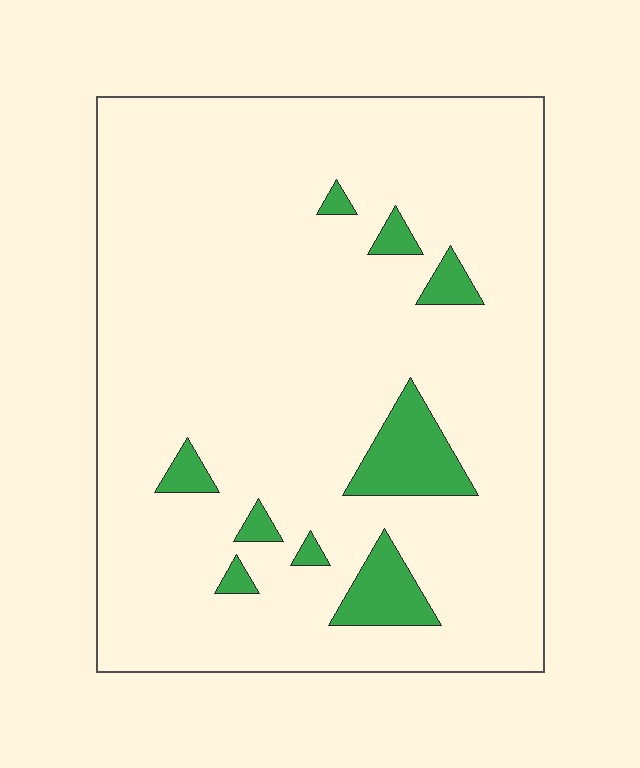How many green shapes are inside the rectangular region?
9.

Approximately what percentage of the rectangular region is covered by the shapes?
Approximately 10%.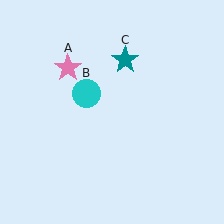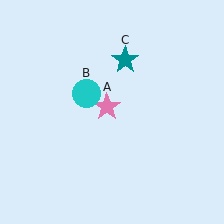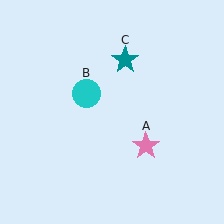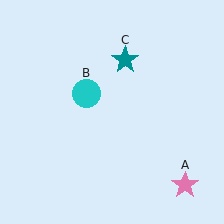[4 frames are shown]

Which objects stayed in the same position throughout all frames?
Cyan circle (object B) and teal star (object C) remained stationary.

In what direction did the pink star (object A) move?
The pink star (object A) moved down and to the right.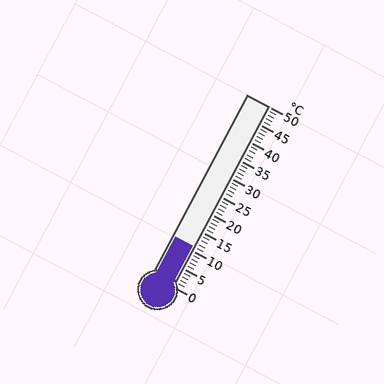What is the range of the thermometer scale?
The thermometer scale ranges from 0°C to 50°C.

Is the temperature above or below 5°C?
The temperature is above 5°C.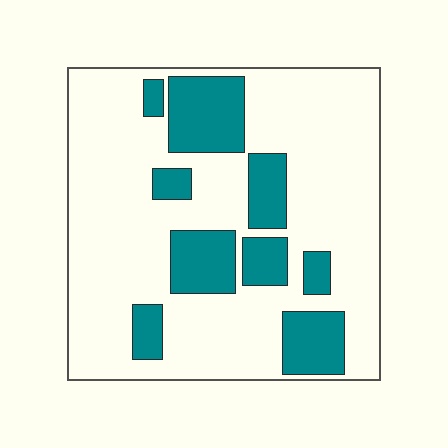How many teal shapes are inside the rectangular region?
9.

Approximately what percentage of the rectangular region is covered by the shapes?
Approximately 25%.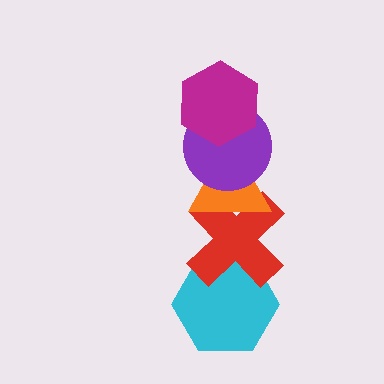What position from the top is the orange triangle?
The orange triangle is 3rd from the top.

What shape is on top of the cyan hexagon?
The red cross is on top of the cyan hexagon.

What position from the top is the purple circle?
The purple circle is 2nd from the top.